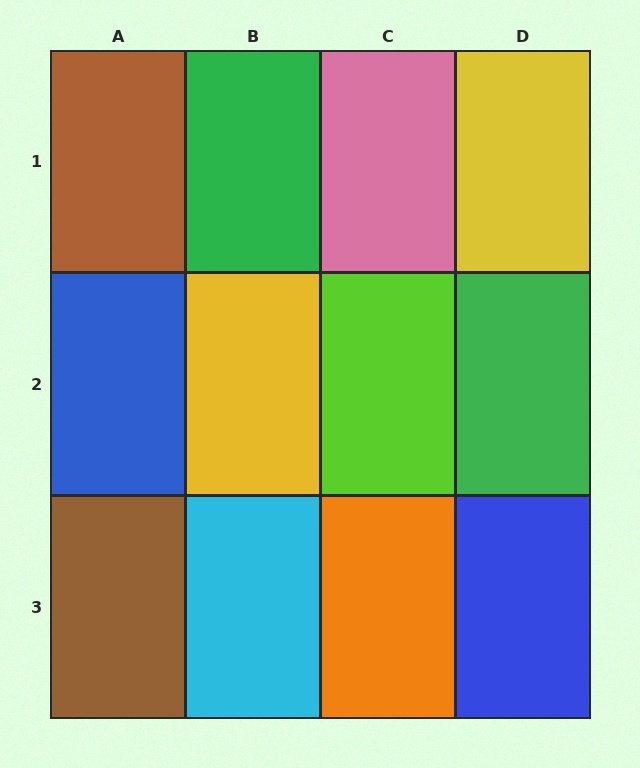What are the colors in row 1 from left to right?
Brown, green, pink, yellow.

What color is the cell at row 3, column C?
Orange.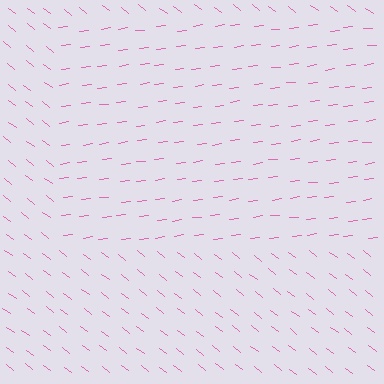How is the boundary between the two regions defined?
The boundary is defined purely by a change in line orientation (approximately 45 degrees difference). All lines are the same color and thickness.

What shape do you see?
I see a rectangle.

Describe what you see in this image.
The image is filled with small pink line segments. A rectangle region in the image has lines oriented differently from the surrounding lines, creating a visible texture boundary.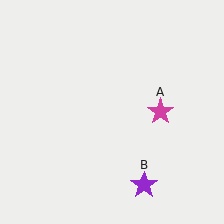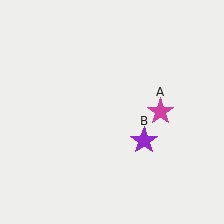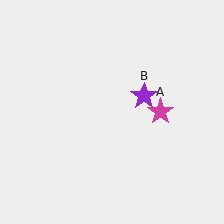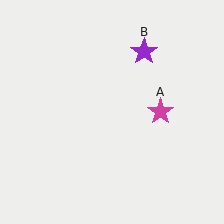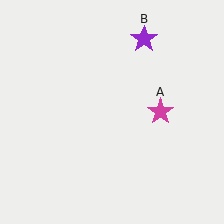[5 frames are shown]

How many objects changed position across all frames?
1 object changed position: purple star (object B).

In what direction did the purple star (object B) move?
The purple star (object B) moved up.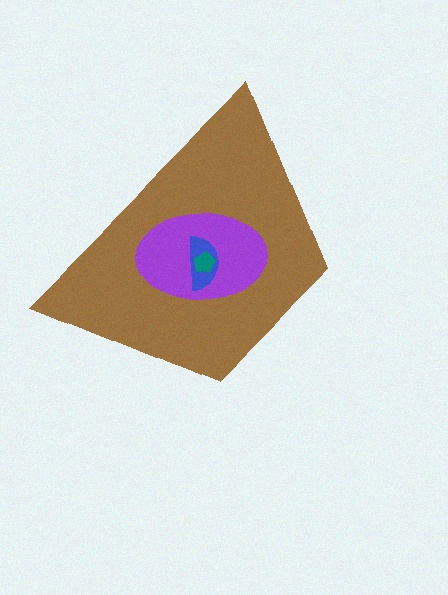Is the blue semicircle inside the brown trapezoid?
Yes.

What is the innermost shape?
The teal pentagon.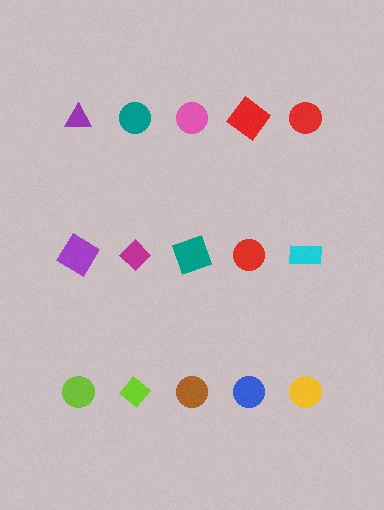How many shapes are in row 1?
5 shapes.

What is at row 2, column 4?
A red circle.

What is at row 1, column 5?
A red circle.